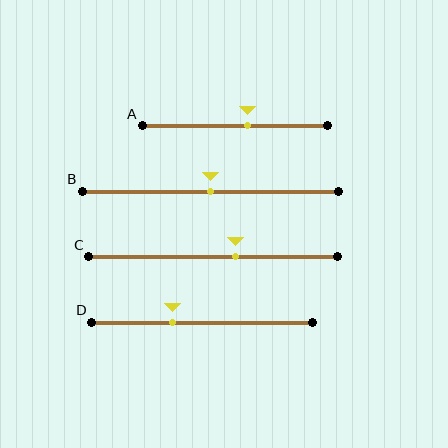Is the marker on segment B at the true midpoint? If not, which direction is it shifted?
Yes, the marker on segment B is at the true midpoint.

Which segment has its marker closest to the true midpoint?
Segment B has its marker closest to the true midpoint.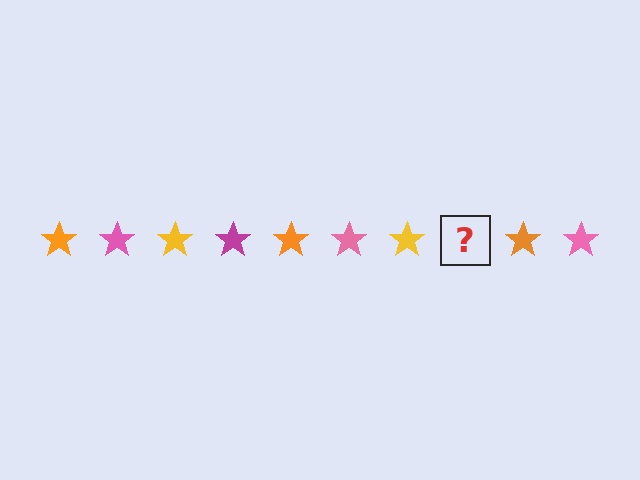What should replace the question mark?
The question mark should be replaced with a magenta star.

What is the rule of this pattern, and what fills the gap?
The rule is that the pattern cycles through orange, pink, yellow, magenta stars. The gap should be filled with a magenta star.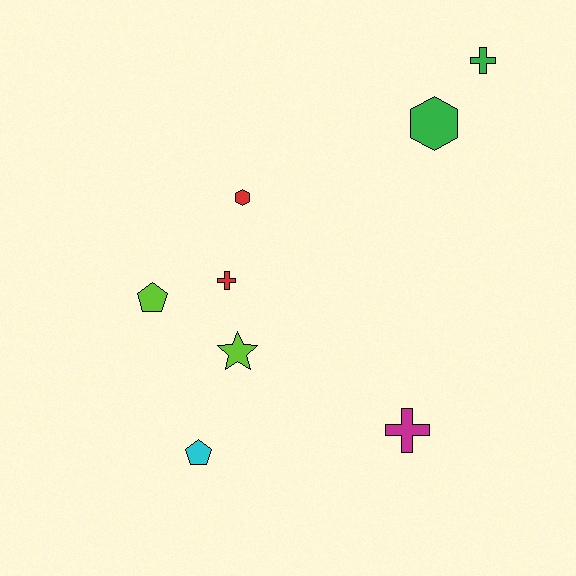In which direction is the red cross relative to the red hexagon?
The red cross is below the red hexagon.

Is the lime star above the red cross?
No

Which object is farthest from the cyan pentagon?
The green cross is farthest from the cyan pentagon.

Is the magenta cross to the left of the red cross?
No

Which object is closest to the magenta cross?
The lime star is closest to the magenta cross.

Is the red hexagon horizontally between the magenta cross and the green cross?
No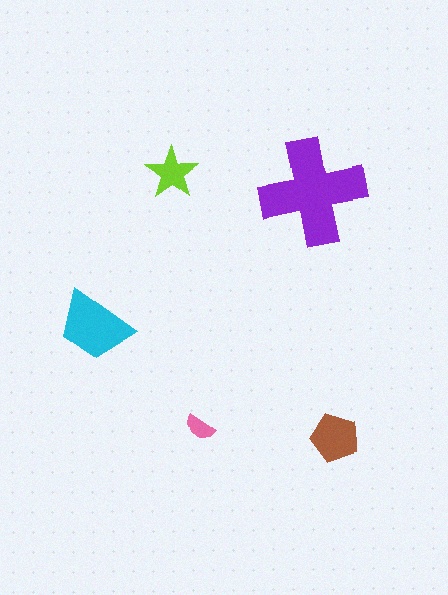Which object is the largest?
The purple cross.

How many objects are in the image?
There are 5 objects in the image.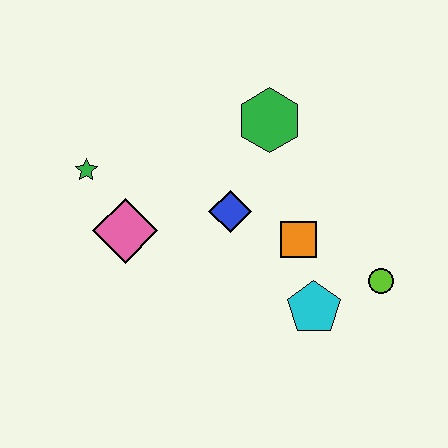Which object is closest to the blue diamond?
The orange square is closest to the blue diamond.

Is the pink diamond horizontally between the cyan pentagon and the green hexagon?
No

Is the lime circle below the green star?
Yes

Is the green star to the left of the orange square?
Yes